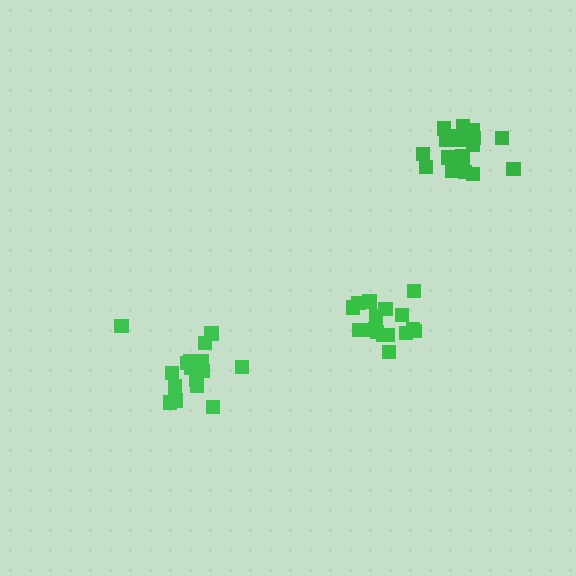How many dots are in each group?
Group 1: 18 dots, Group 2: 17 dots, Group 3: 18 dots (53 total).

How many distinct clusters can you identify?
There are 3 distinct clusters.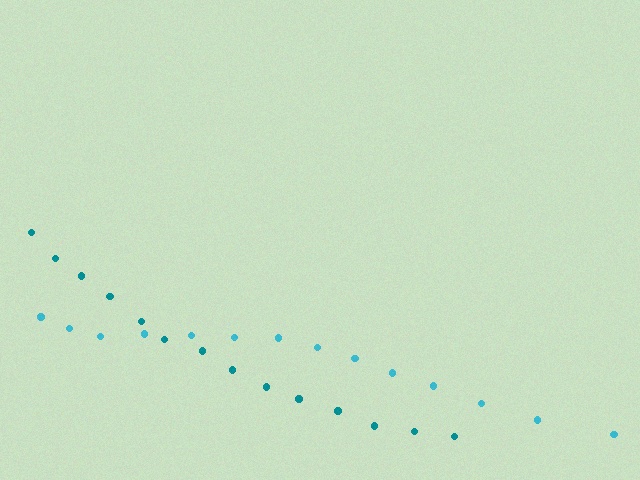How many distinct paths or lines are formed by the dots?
There are 2 distinct paths.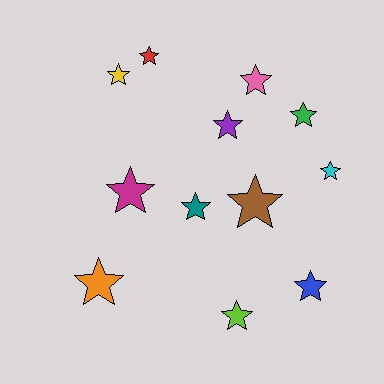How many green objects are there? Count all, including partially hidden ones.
There is 1 green object.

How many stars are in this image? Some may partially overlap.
There are 12 stars.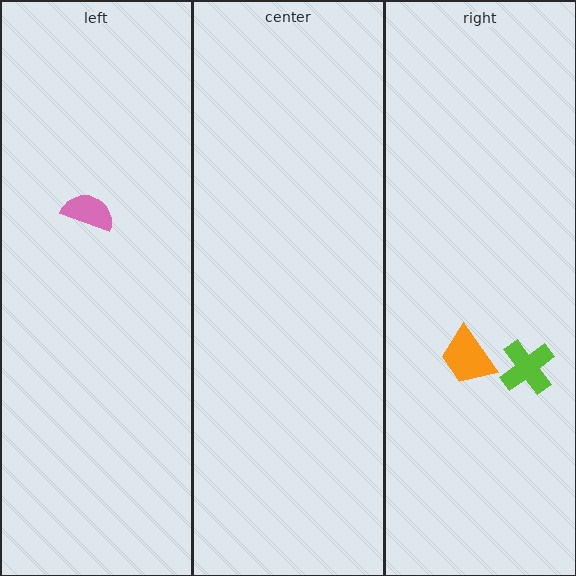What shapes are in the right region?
The orange trapezoid, the lime cross.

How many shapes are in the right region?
2.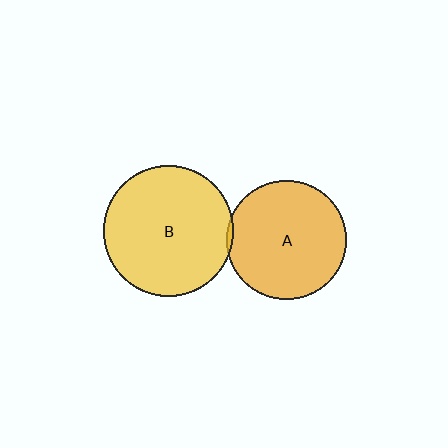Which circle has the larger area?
Circle B (yellow).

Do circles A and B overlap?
Yes.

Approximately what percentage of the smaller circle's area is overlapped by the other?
Approximately 5%.